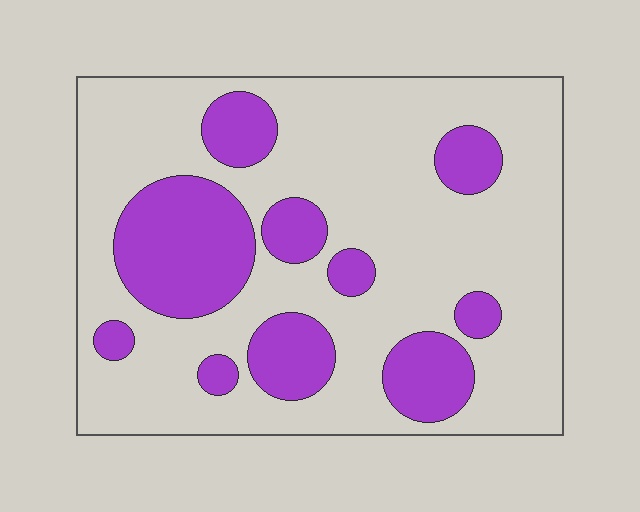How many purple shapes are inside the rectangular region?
10.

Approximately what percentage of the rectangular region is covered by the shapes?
Approximately 25%.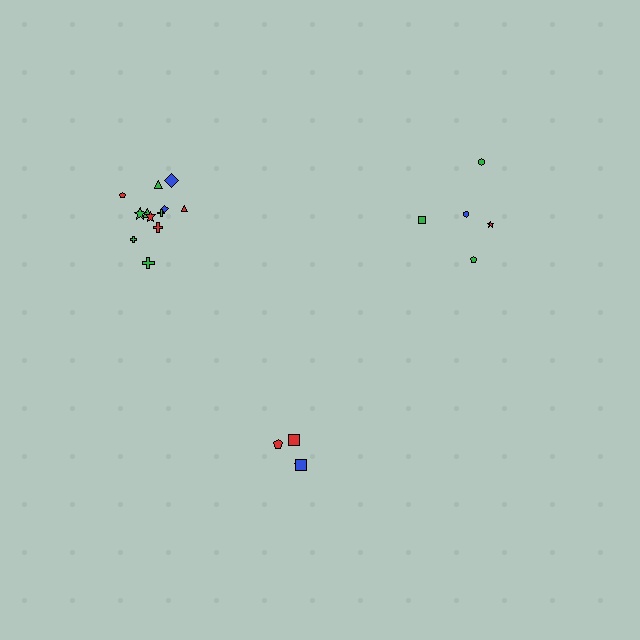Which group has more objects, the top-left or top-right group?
The top-left group.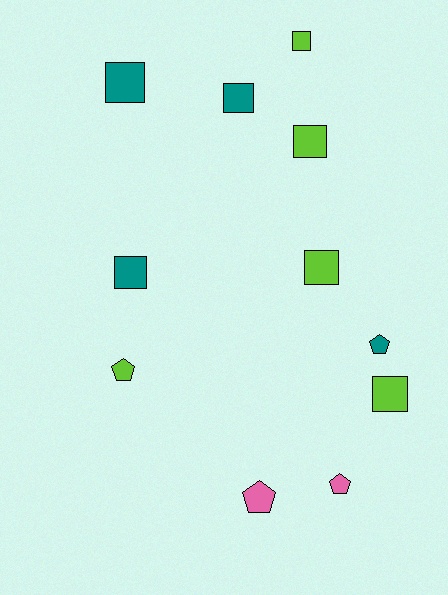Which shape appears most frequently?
Square, with 7 objects.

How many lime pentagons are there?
There is 1 lime pentagon.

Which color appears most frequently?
Lime, with 5 objects.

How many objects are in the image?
There are 11 objects.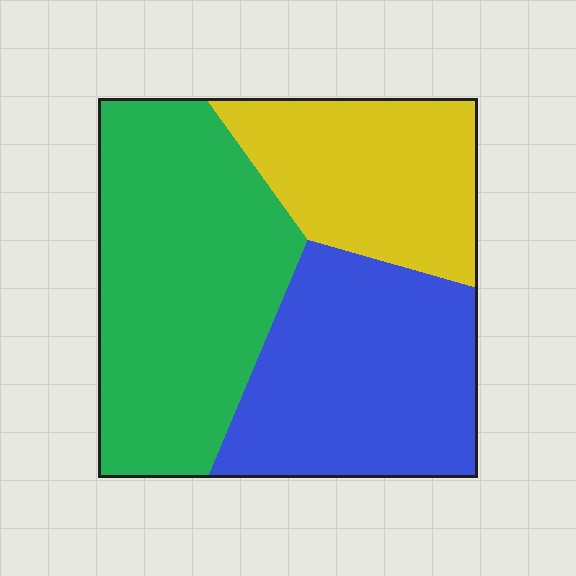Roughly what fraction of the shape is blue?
Blue covers 34% of the shape.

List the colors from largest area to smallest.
From largest to smallest: green, blue, yellow.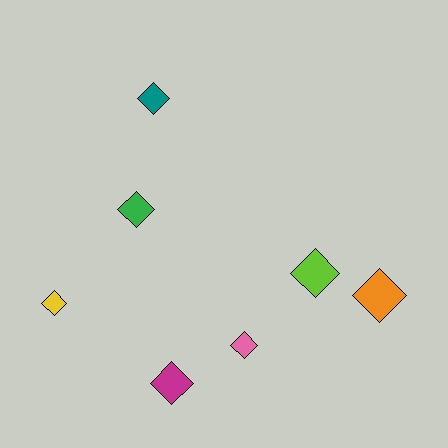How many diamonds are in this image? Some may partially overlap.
There are 7 diamonds.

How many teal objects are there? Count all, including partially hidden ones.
There is 1 teal object.